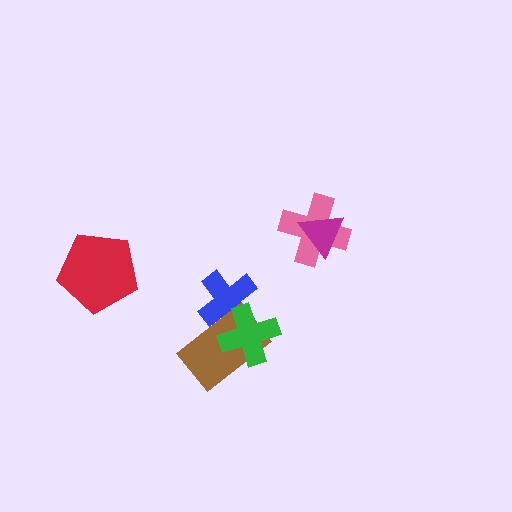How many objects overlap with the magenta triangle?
1 object overlaps with the magenta triangle.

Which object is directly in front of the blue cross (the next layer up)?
The brown rectangle is directly in front of the blue cross.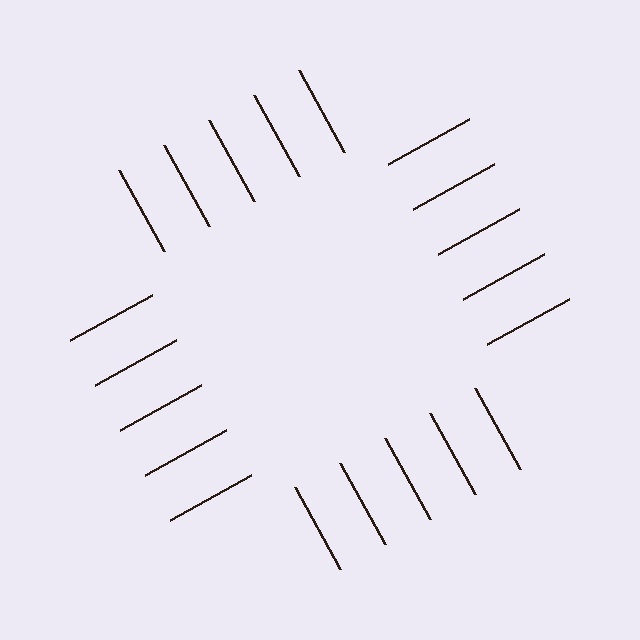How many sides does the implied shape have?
4 sides — the line-ends trace a square.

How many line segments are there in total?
20 — 5 along each of the 4 edges.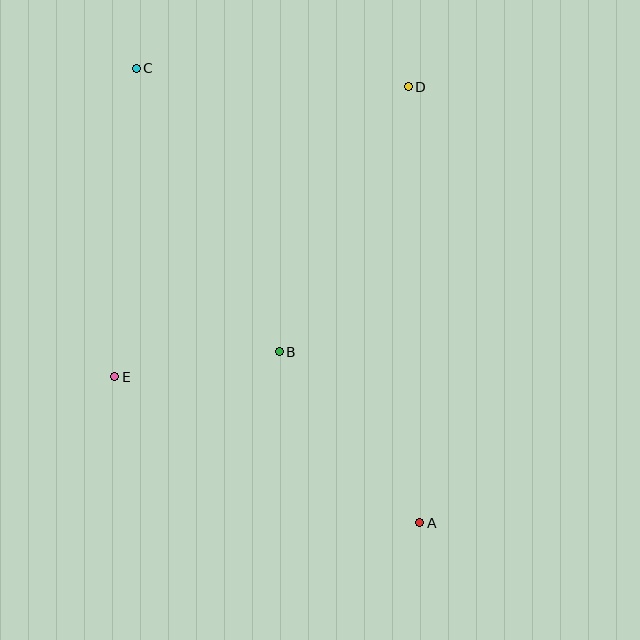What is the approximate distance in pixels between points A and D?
The distance between A and D is approximately 436 pixels.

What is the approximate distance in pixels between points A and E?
The distance between A and E is approximately 338 pixels.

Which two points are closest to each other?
Points B and E are closest to each other.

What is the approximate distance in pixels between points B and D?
The distance between B and D is approximately 295 pixels.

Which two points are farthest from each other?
Points A and C are farthest from each other.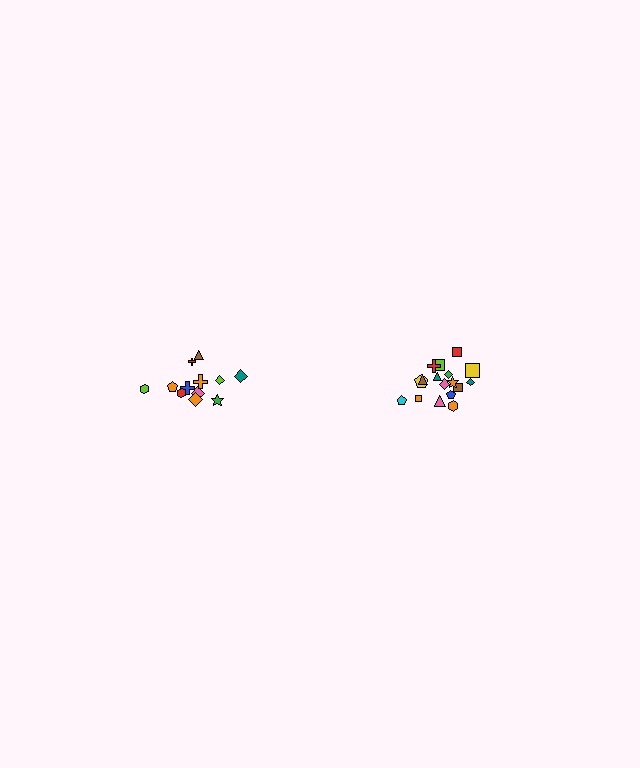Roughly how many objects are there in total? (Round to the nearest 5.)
Roughly 30 objects in total.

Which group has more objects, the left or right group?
The right group.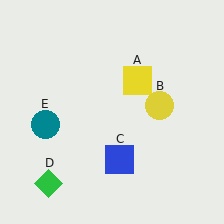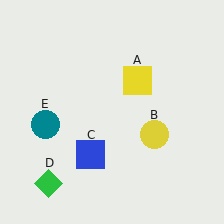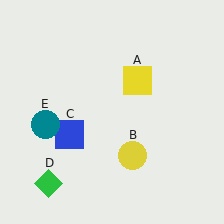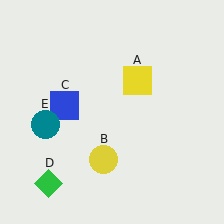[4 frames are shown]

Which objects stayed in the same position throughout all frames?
Yellow square (object A) and green diamond (object D) and teal circle (object E) remained stationary.